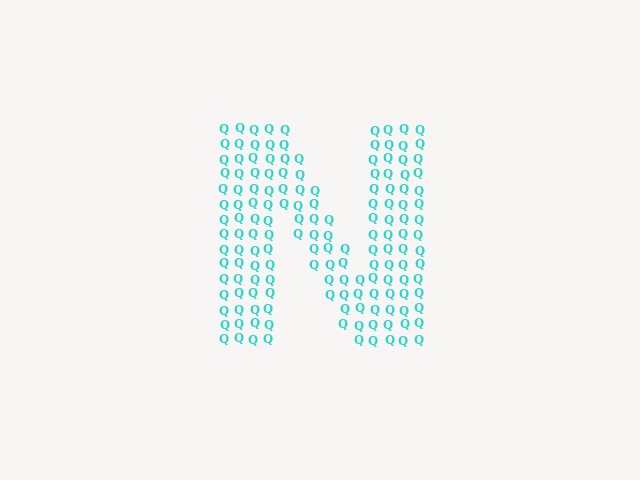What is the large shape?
The large shape is the letter N.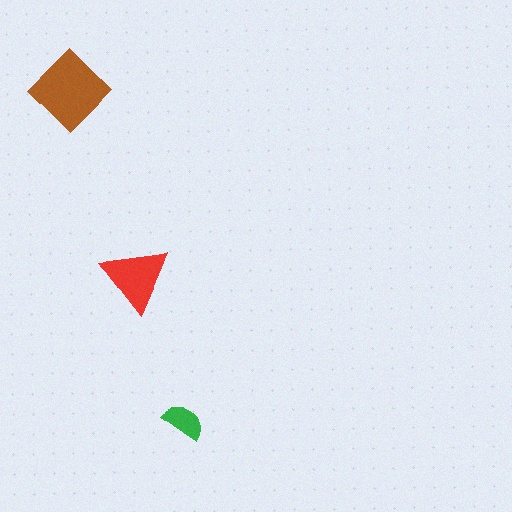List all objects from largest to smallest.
The brown diamond, the red triangle, the green semicircle.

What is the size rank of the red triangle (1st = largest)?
2nd.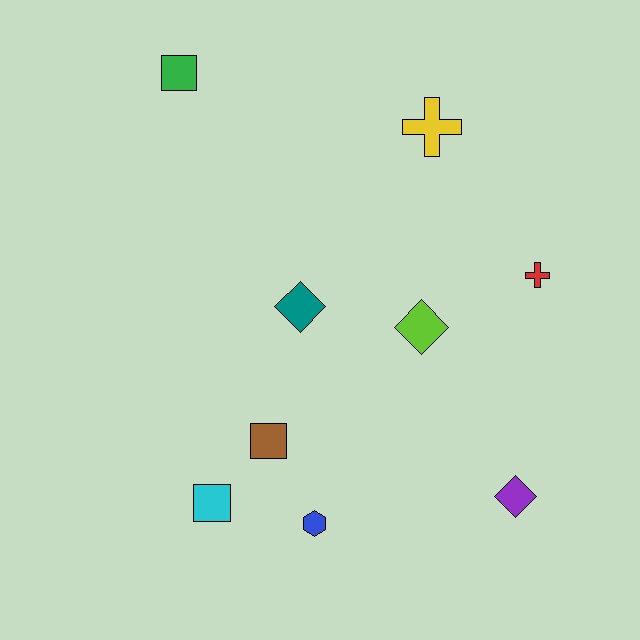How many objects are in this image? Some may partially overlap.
There are 9 objects.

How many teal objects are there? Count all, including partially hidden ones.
There is 1 teal object.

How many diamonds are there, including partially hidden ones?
There are 3 diamonds.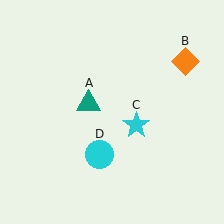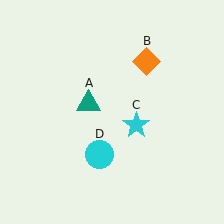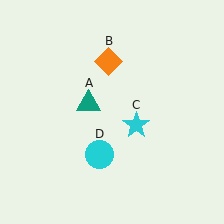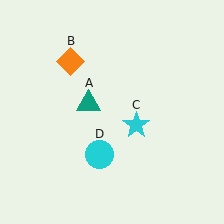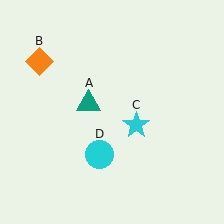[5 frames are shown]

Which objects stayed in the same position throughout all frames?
Teal triangle (object A) and cyan star (object C) and cyan circle (object D) remained stationary.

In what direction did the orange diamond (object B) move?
The orange diamond (object B) moved left.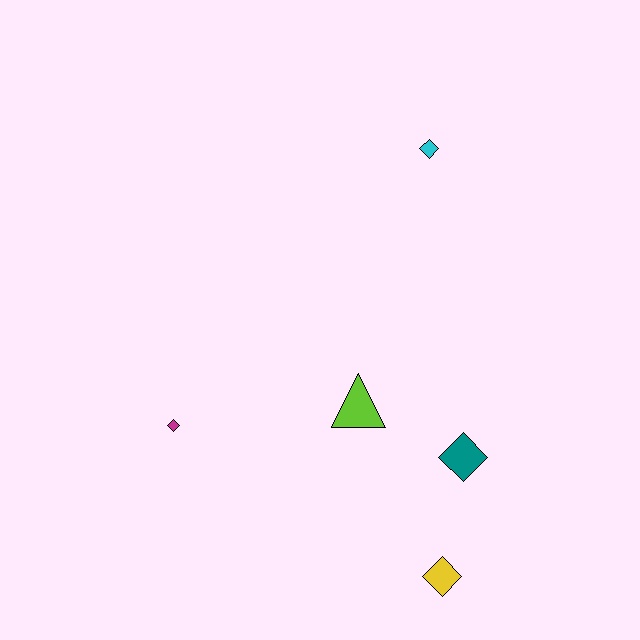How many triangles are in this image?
There is 1 triangle.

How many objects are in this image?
There are 5 objects.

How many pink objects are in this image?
There are no pink objects.